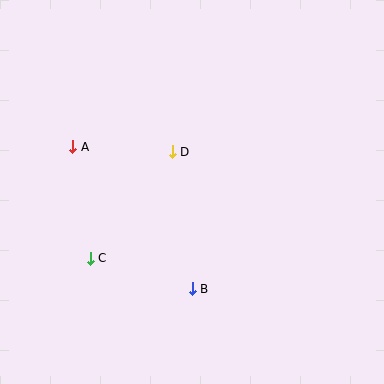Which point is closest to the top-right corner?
Point D is closest to the top-right corner.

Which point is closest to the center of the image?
Point D at (172, 152) is closest to the center.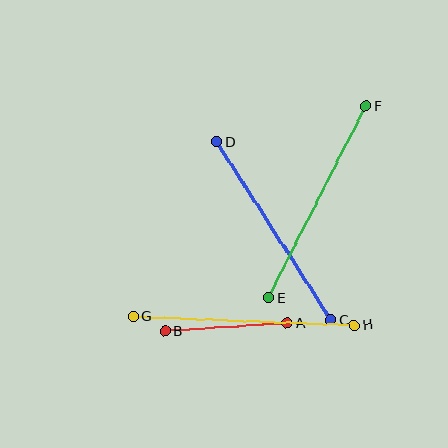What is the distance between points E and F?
The distance is approximately 215 pixels.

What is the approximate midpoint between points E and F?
The midpoint is at approximately (317, 202) pixels.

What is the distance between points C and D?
The distance is approximately 211 pixels.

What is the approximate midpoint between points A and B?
The midpoint is at approximately (226, 327) pixels.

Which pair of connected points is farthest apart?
Points G and H are farthest apart.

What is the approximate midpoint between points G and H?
The midpoint is at approximately (244, 321) pixels.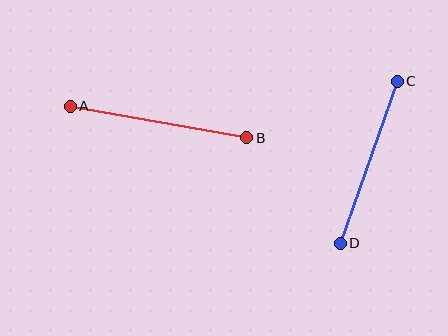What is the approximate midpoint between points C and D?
The midpoint is at approximately (369, 162) pixels.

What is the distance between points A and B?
The distance is approximately 179 pixels.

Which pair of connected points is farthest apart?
Points A and B are farthest apart.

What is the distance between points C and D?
The distance is approximately 172 pixels.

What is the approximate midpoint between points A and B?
The midpoint is at approximately (158, 122) pixels.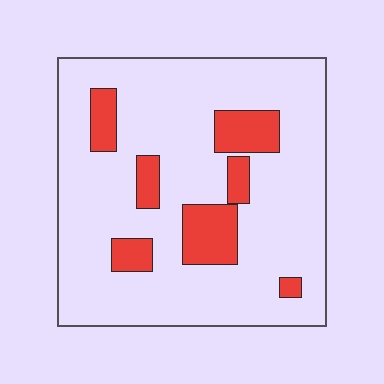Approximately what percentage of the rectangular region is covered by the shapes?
Approximately 15%.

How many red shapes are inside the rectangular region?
7.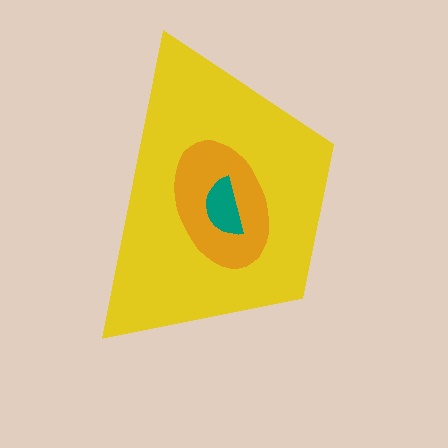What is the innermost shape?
The teal semicircle.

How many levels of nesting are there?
3.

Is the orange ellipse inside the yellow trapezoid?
Yes.